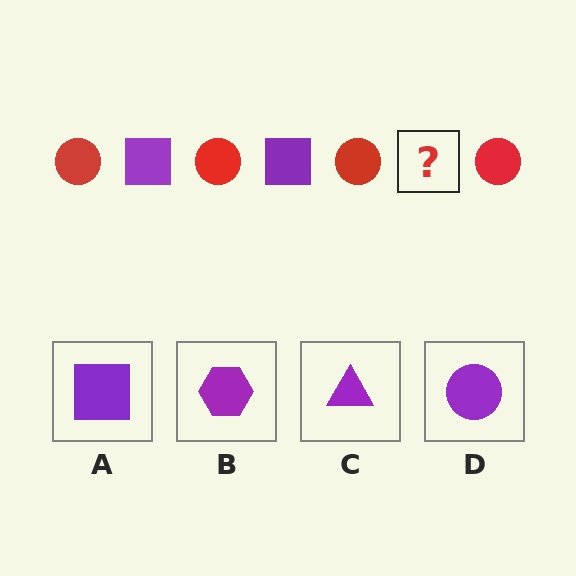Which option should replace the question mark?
Option A.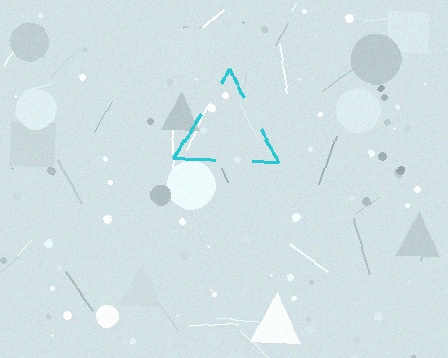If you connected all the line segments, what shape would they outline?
They would outline a triangle.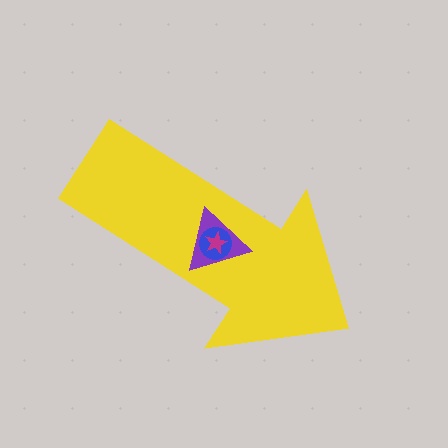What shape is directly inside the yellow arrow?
The purple triangle.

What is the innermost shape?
The magenta star.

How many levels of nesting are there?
4.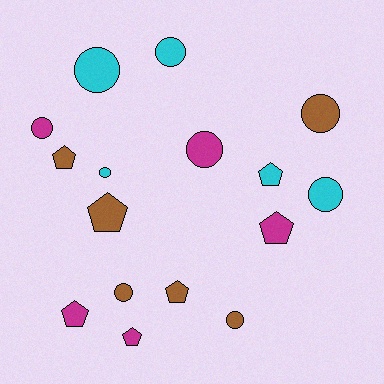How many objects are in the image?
There are 16 objects.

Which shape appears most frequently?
Circle, with 9 objects.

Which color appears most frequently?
Brown, with 6 objects.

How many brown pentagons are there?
There are 3 brown pentagons.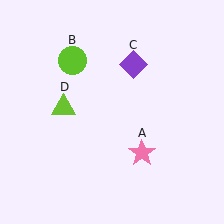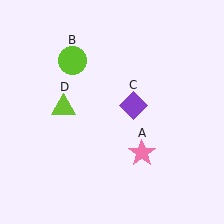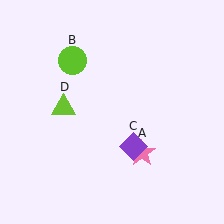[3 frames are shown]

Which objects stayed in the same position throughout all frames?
Pink star (object A) and lime circle (object B) and lime triangle (object D) remained stationary.